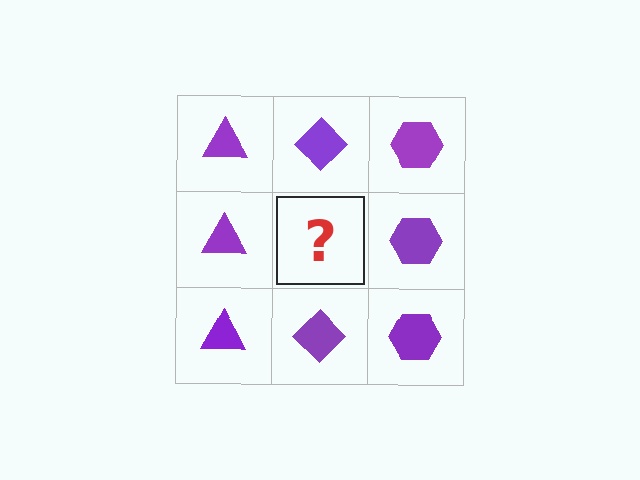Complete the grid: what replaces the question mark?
The question mark should be replaced with a purple diamond.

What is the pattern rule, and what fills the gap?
The rule is that each column has a consistent shape. The gap should be filled with a purple diamond.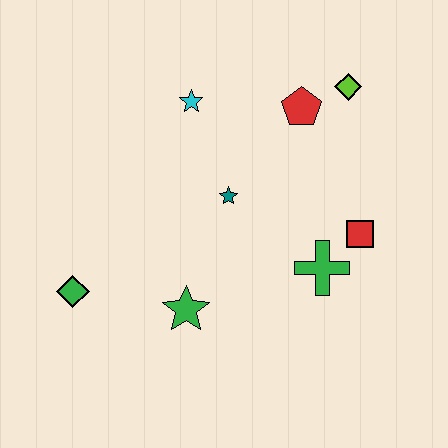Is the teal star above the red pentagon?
No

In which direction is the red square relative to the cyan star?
The red square is to the right of the cyan star.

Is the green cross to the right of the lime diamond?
No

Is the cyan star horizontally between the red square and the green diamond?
Yes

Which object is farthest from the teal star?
The green diamond is farthest from the teal star.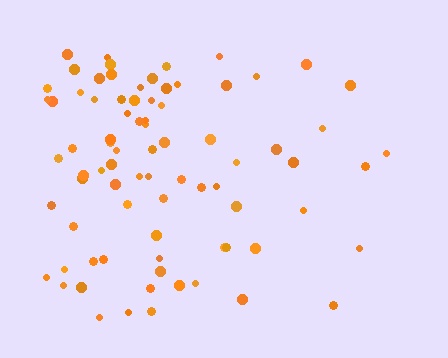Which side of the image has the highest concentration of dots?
The left.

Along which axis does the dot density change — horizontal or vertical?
Horizontal.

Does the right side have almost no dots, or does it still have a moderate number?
Still a moderate number, just noticeably fewer than the left.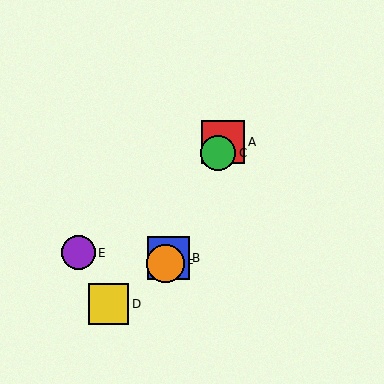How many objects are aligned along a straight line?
4 objects (A, B, C, F) are aligned along a straight line.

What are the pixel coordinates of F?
Object F is at (165, 264).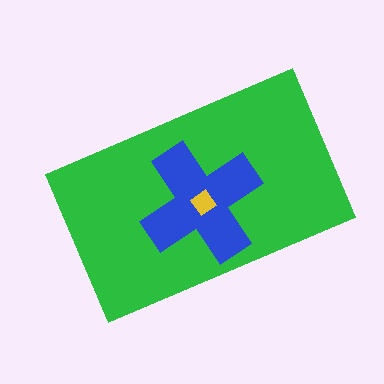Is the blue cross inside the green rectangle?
Yes.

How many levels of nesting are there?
3.